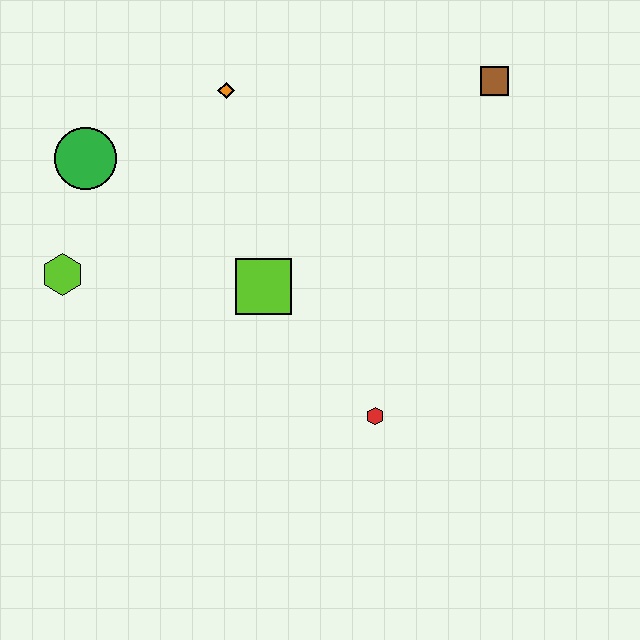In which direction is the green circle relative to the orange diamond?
The green circle is to the left of the orange diamond.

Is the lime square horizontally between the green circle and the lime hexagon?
No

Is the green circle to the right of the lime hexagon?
Yes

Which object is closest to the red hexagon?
The lime square is closest to the red hexagon.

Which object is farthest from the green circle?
The brown square is farthest from the green circle.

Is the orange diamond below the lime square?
No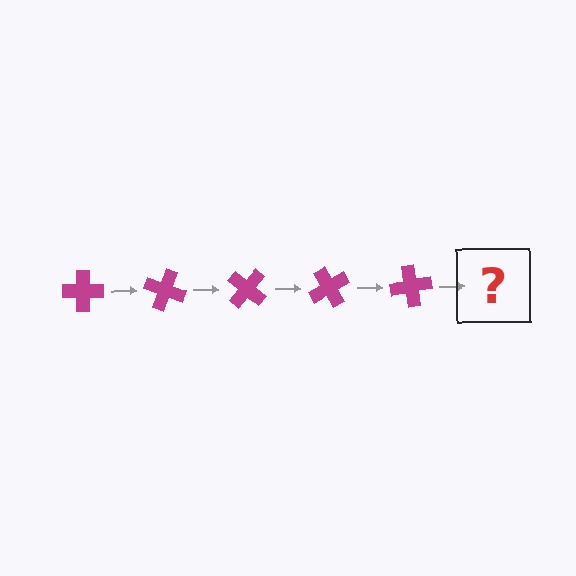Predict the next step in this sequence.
The next step is a magenta cross rotated 100 degrees.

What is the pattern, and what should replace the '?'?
The pattern is that the cross rotates 20 degrees each step. The '?' should be a magenta cross rotated 100 degrees.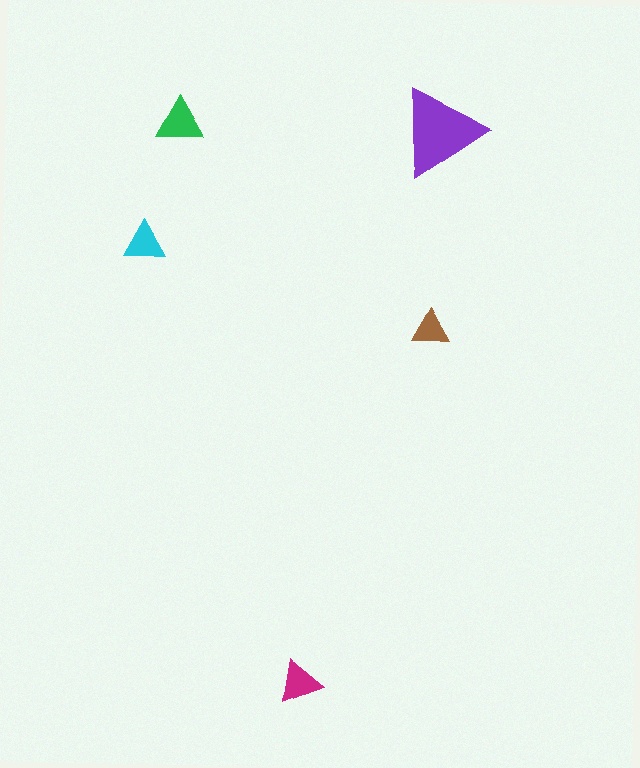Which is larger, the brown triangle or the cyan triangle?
The cyan one.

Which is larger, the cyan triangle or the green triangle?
The green one.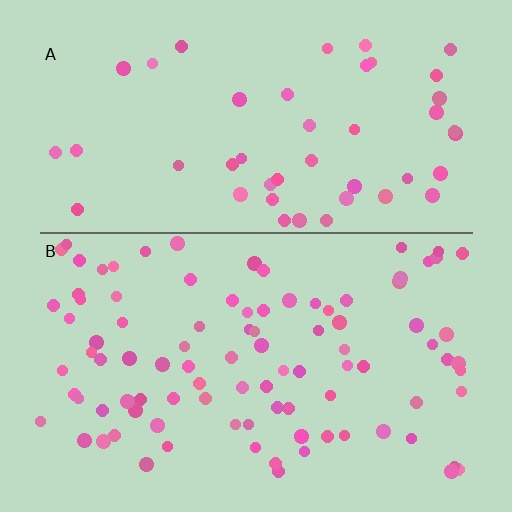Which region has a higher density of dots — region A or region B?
B (the bottom).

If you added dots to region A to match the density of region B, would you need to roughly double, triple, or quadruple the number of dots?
Approximately double.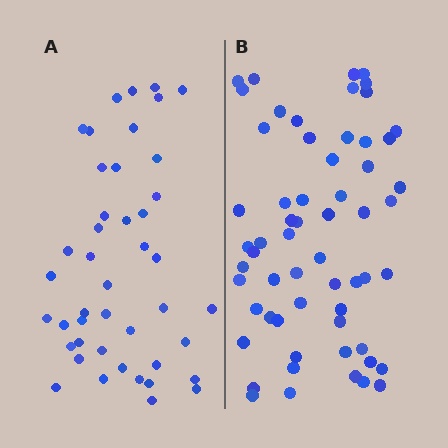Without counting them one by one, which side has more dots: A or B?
Region B (the right region) has more dots.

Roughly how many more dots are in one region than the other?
Region B has approximately 15 more dots than region A.